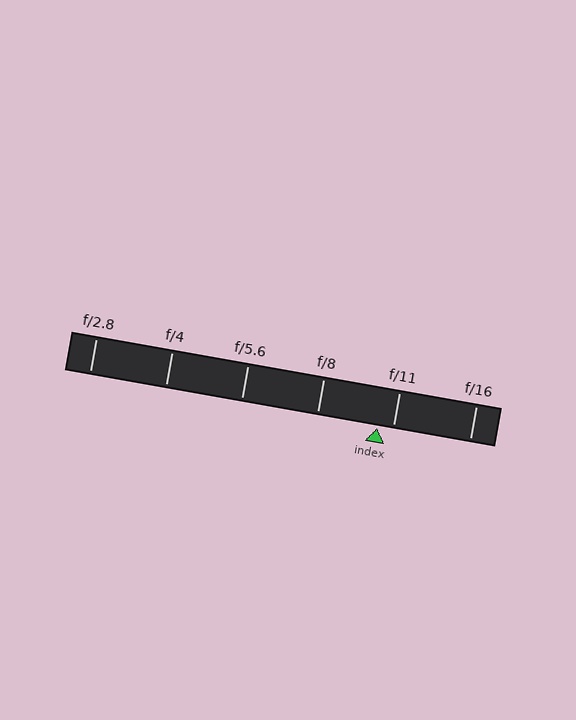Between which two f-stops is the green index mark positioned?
The index mark is between f/8 and f/11.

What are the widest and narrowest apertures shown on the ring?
The widest aperture shown is f/2.8 and the narrowest is f/16.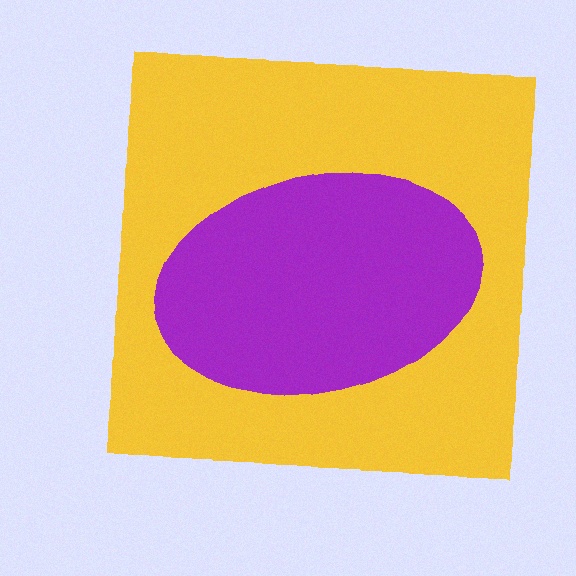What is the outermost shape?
The yellow square.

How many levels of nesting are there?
2.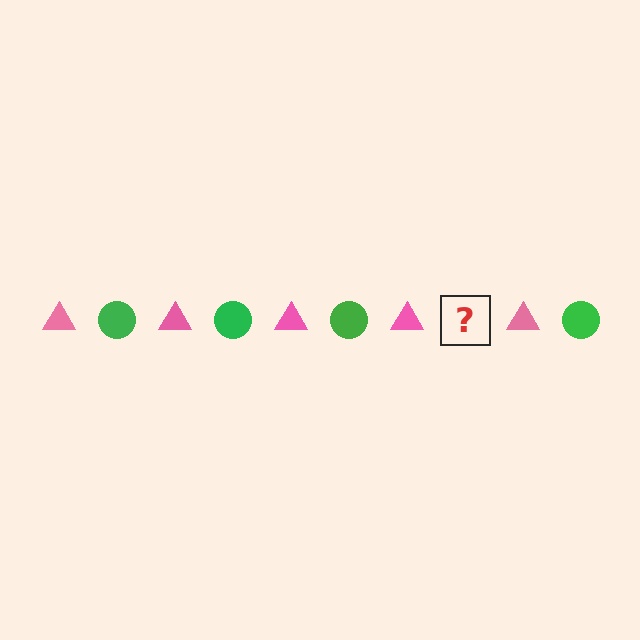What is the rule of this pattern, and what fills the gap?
The rule is that the pattern alternates between pink triangle and green circle. The gap should be filled with a green circle.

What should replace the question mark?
The question mark should be replaced with a green circle.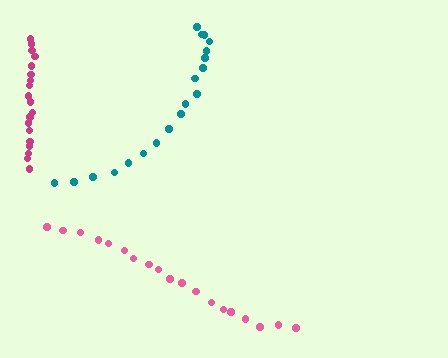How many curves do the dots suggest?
There are 3 distinct paths.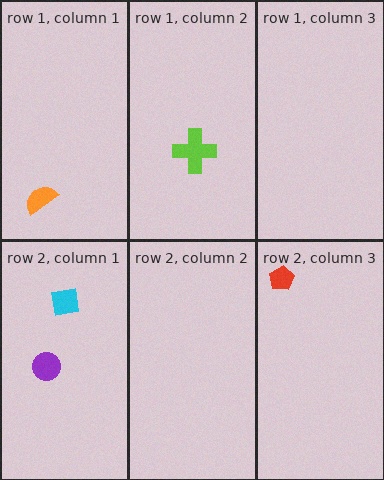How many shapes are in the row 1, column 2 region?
1.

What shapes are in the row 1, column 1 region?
The orange semicircle.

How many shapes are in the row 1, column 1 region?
1.